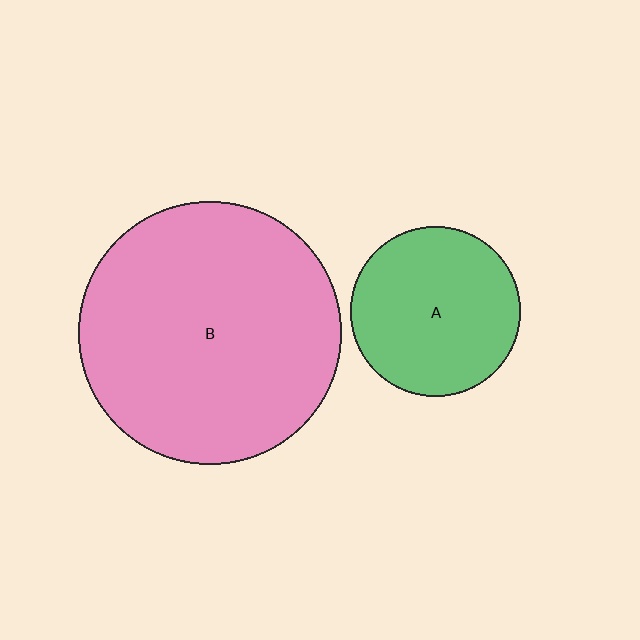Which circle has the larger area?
Circle B (pink).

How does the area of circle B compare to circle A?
Approximately 2.4 times.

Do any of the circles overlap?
No, none of the circles overlap.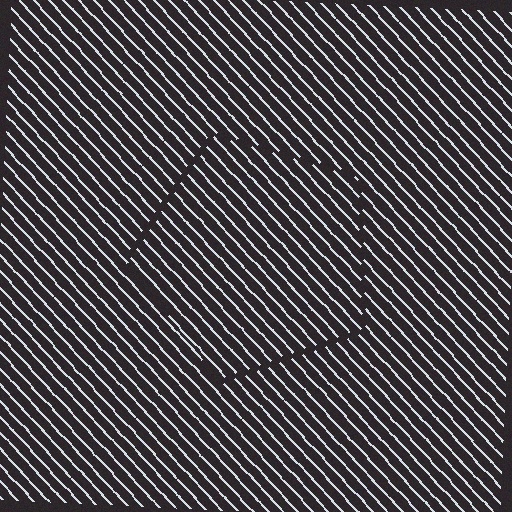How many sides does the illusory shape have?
5 sides — the line-ends trace a pentagon.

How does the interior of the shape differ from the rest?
The interior of the shape contains the same grating, shifted by half a period — the contour is defined by the phase discontinuity where line-ends from the inner and outer gratings abut.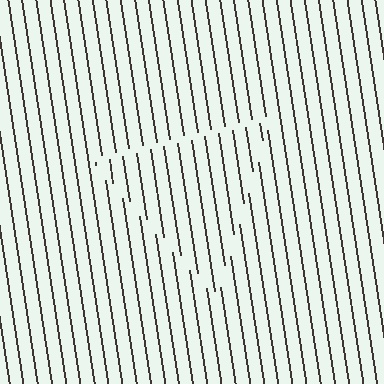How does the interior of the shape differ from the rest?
The interior of the shape contains the same grating, shifted by half a period — the contour is defined by the phase discontinuity where line-ends from the inner and outer gratings abut.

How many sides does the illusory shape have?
3 sides — the line-ends trace a triangle.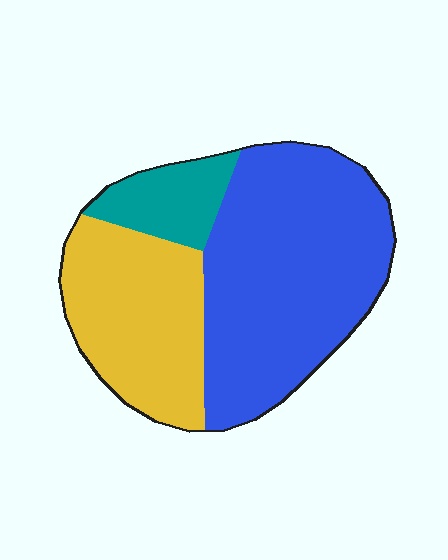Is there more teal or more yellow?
Yellow.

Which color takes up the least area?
Teal, at roughly 10%.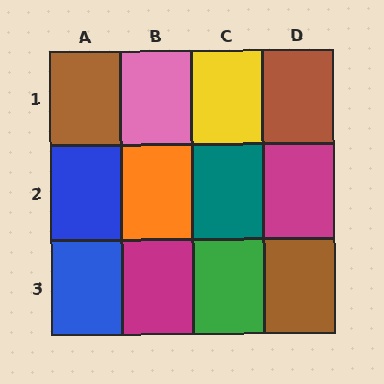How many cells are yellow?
1 cell is yellow.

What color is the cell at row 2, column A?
Blue.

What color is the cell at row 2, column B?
Orange.